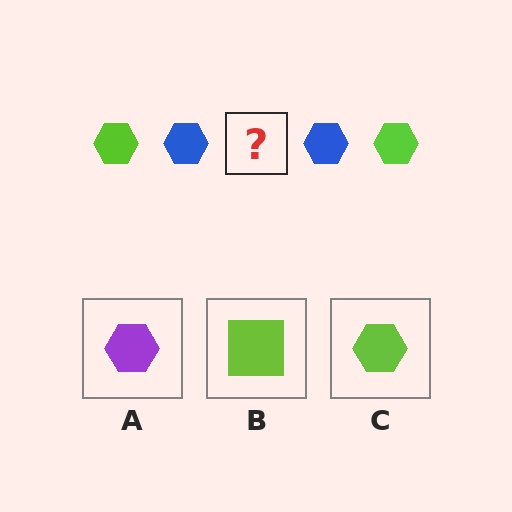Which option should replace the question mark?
Option C.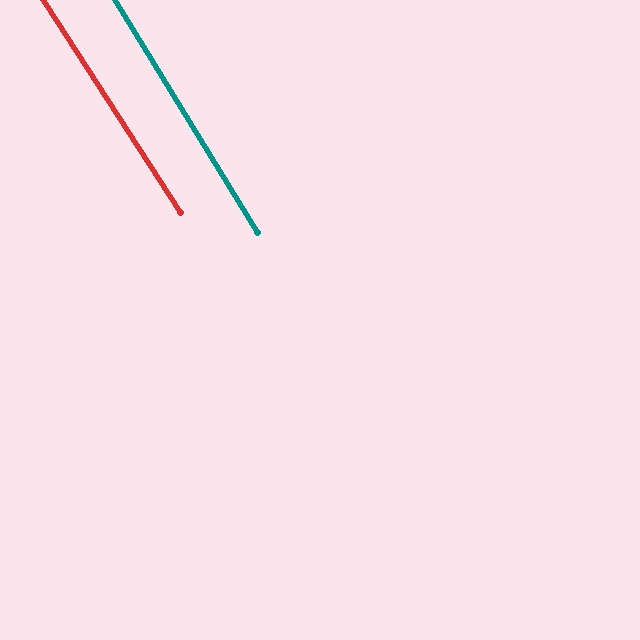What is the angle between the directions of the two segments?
Approximately 1 degree.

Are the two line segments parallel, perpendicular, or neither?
Parallel — their directions differ by only 1.1°.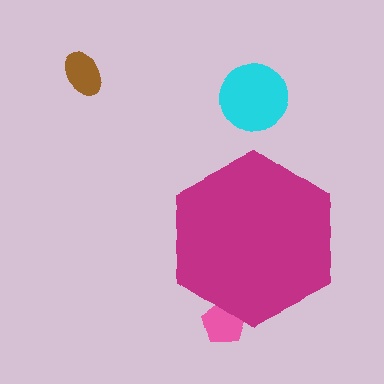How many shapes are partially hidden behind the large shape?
1 shape is partially hidden.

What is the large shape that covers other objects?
A magenta hexagon.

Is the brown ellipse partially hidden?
No, the brown ellipse is fully visible.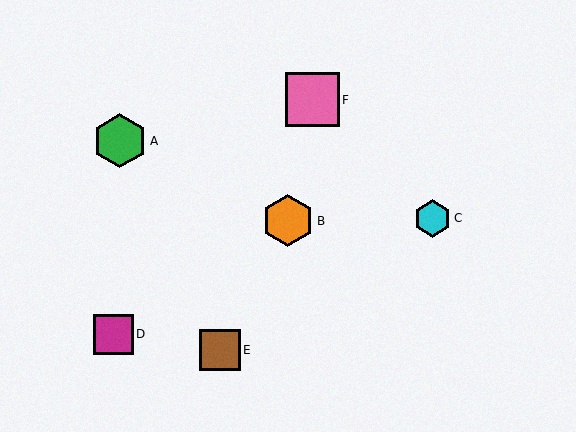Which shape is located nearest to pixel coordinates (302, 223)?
The orange hexagon (labeled B) at (288, 221) is nearest to that location.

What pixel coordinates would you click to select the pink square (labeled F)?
Click at (312, 100) to select the pink square F.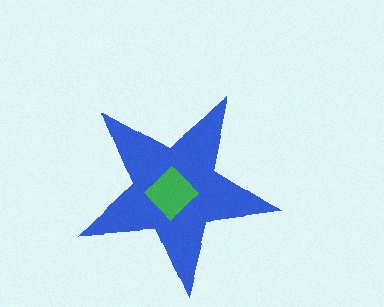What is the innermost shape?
The green diamond.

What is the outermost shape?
The blue star.